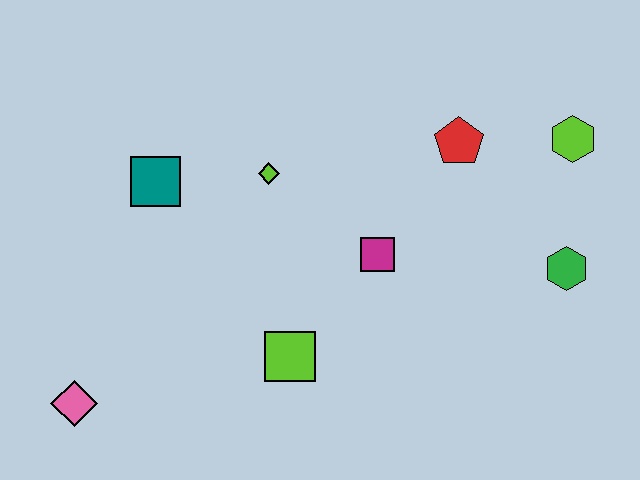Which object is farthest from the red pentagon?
The pink diamond is farthest from the red pentagon.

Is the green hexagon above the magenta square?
No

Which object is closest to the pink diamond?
The lime square is closest to the pink diamond.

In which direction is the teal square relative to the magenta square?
The teal square is to the left of the magenta square.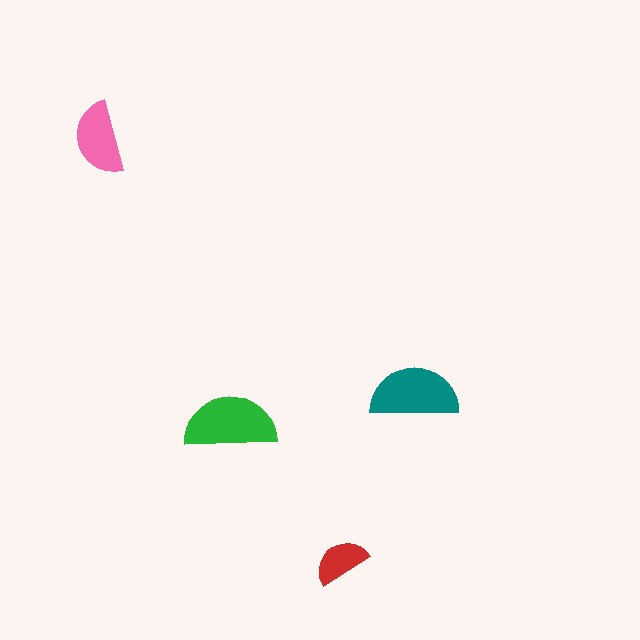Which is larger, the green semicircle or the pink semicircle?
The green one.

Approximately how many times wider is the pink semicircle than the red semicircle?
About 1.5 times wider.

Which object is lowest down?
The red semicircle is bottommost.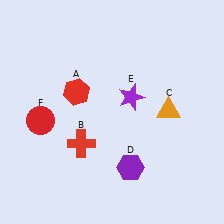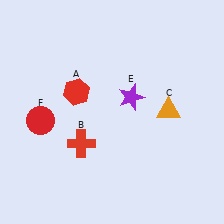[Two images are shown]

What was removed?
The purple hexagon (D) was removed in Image 2.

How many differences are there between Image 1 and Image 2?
There is 1 difference between the two images.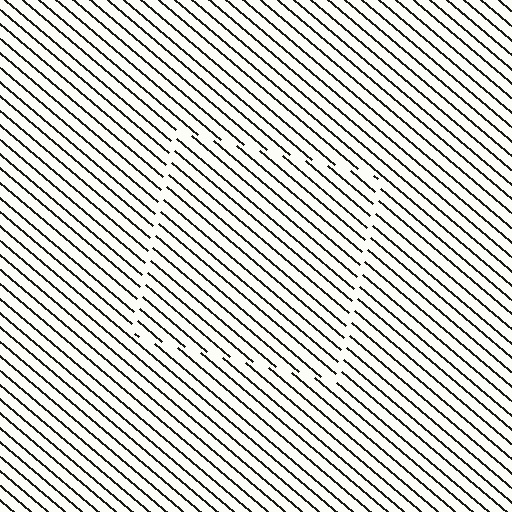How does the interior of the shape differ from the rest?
The interior of the shape contains the same grating, shifted by half a period — the contour is defined by the phase discontinuity where line-ends from the inner and outer gratings abut.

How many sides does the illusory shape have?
4 sides — the line-ends trace a square.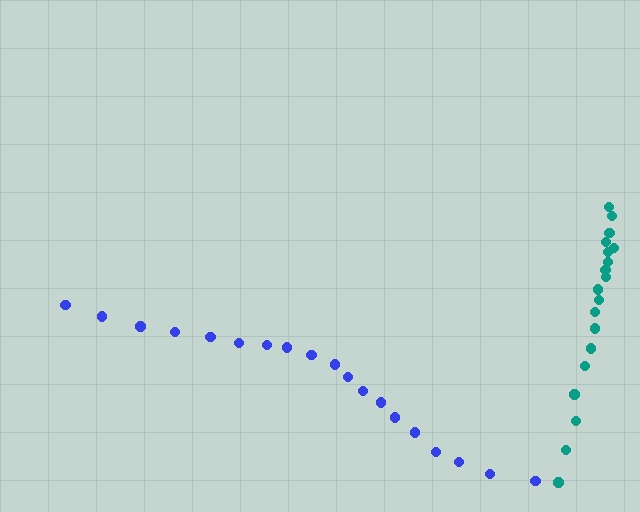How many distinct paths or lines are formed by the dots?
There are 2 distinct paths.